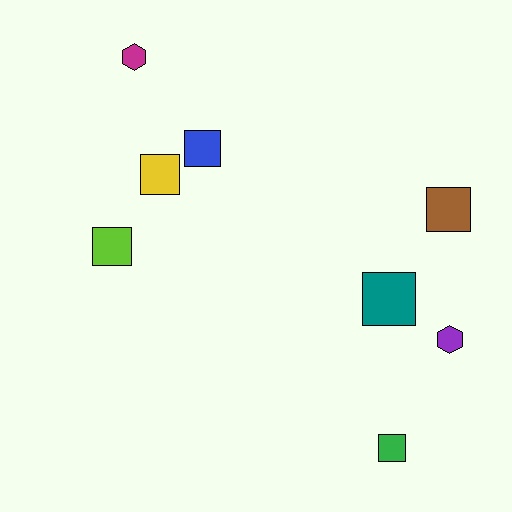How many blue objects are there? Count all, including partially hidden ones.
There is 1 blue object.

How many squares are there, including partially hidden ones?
There are 6 squares.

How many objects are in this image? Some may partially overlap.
There are 8 objects.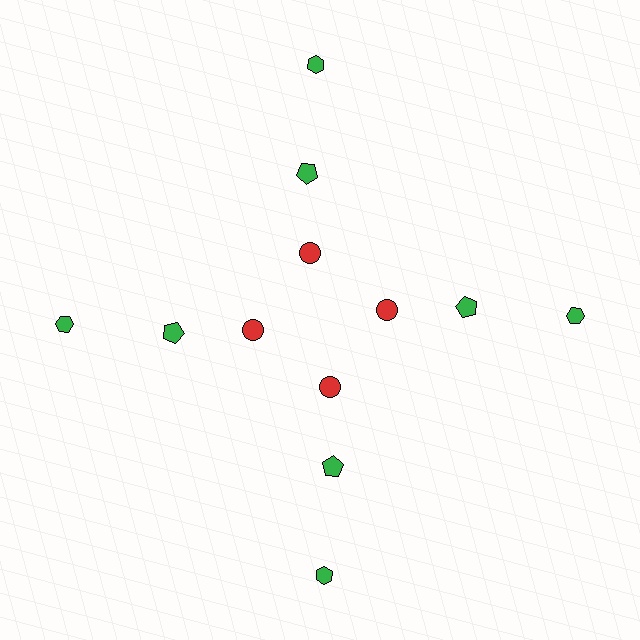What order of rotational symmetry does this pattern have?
This pattern has 4-fold rotational symmetry.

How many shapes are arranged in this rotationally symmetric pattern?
There are 12 shapes, arranged in 4 groups of 3.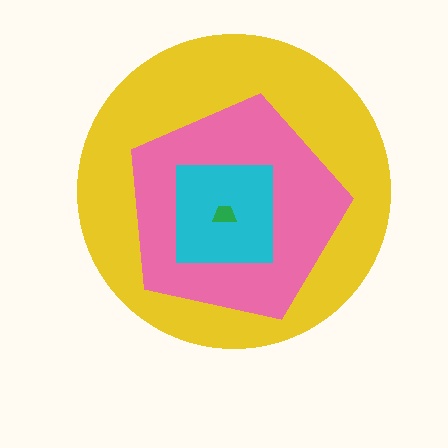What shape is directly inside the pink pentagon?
The cyan square.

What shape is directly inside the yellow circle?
The pink pentagon.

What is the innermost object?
The green trapezoid.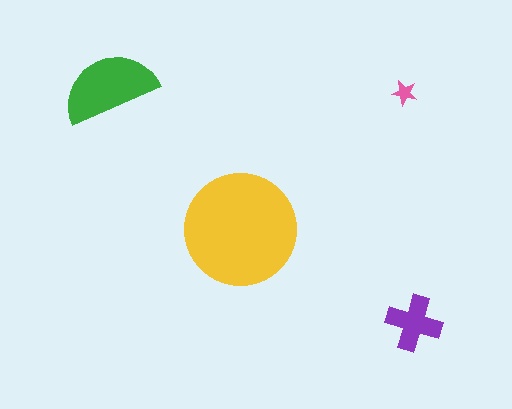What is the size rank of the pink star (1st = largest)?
4th.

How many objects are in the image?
There are 4 objects in the image.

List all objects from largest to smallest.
The yellow circle, the green semicircle, the purple cross, the pink star.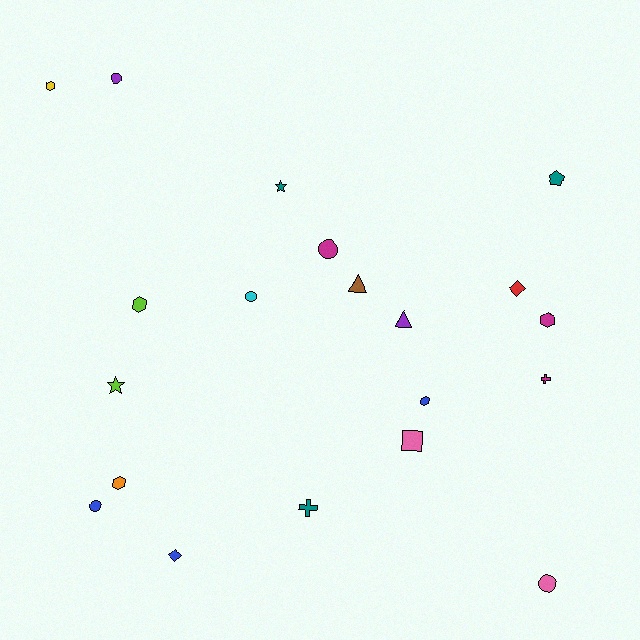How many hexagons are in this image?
There are 5 hexagons.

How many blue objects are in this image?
There are 3 blue objects.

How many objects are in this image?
There are 20 objects.